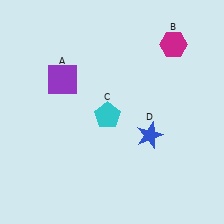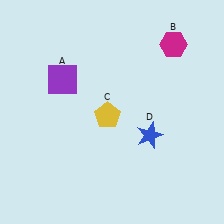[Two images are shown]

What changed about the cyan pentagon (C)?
In Image 1, C is cyan. In Image 2, it changed to yellow.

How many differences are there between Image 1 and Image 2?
There is 1 difference between the two images.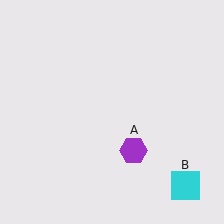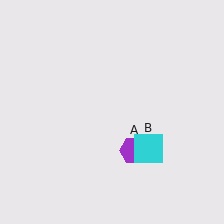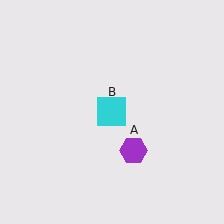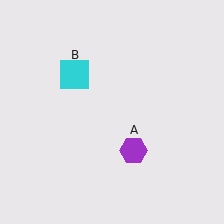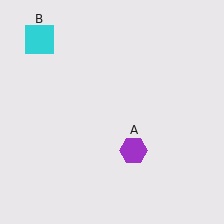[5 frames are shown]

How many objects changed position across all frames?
1 object changed position: cyan square (object B).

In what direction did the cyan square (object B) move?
The cyan square (object B) moved up and to the left.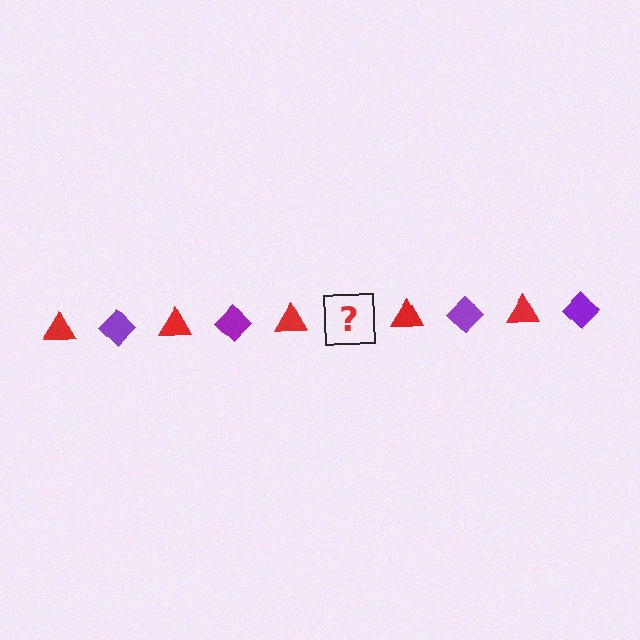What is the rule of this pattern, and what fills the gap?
The rule is that the pattern alternates between red triangle and purple diamond. The gap should be filled with a purple diamond.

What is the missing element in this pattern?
The missing element is a purple diamond.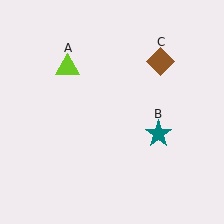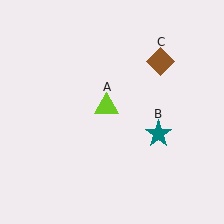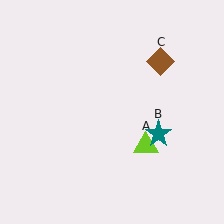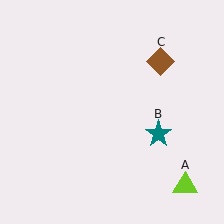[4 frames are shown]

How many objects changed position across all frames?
1 object changed position: lime triangle (object A).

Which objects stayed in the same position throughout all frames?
Teal star (object B) and brown diamond (object C) remained stationary.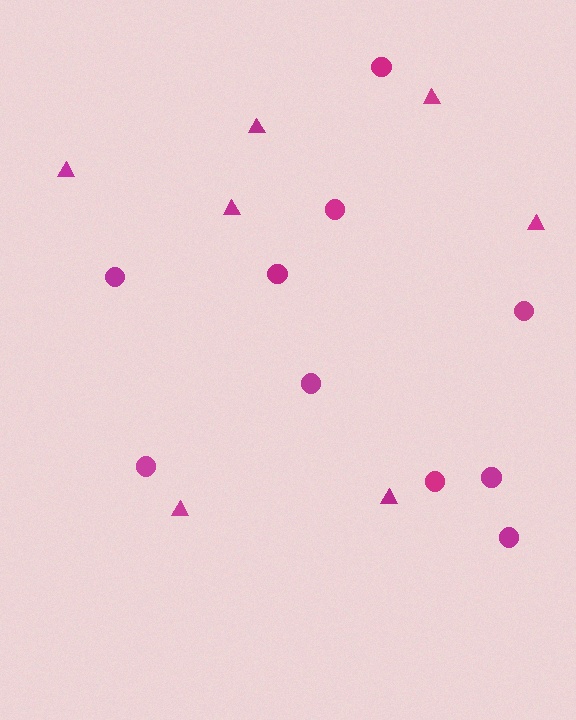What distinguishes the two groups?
There are 2 groups: one group of circles (10) and one group of triangles (7).